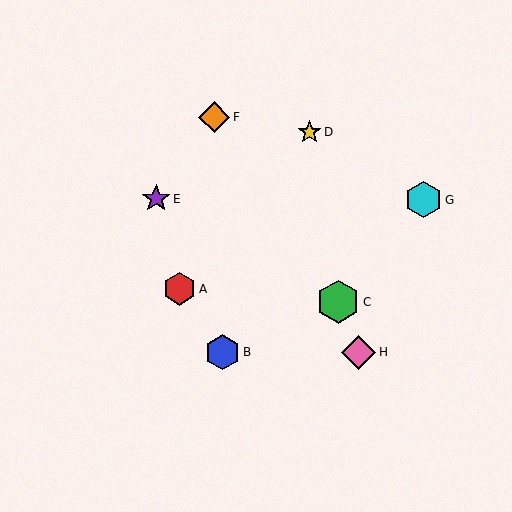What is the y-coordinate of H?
Object H is at y≈352.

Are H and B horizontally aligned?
Yes, both are at y≈352.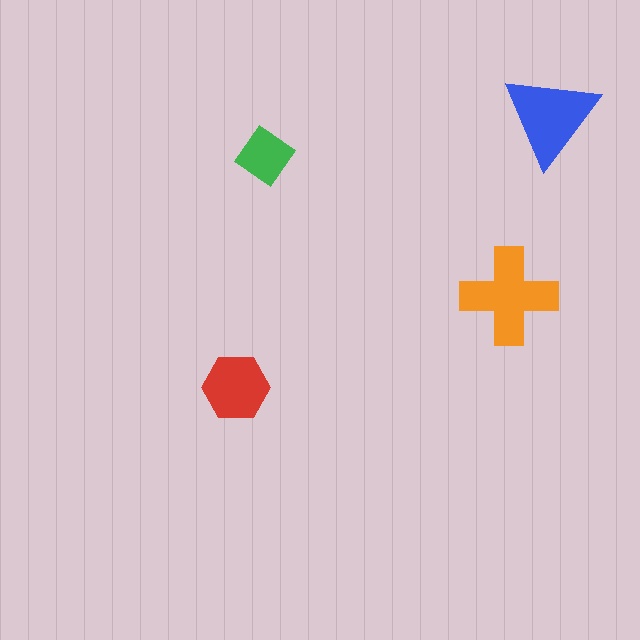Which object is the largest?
The orange cross.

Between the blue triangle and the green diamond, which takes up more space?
The blue triangle.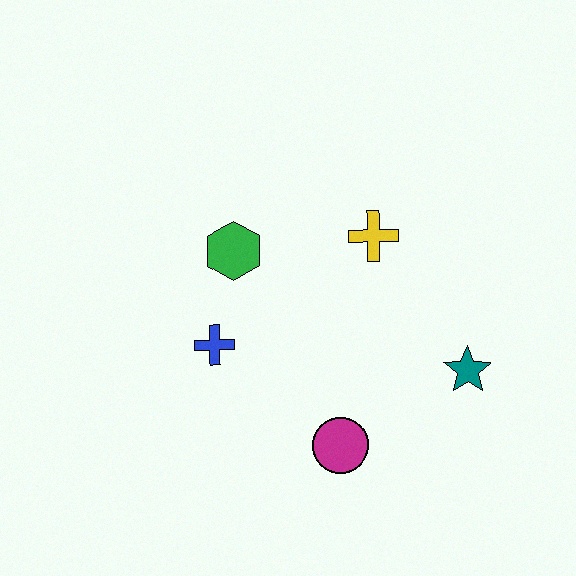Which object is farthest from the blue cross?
The teal star is farthest from the blue cross.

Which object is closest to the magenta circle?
The teal star is closest to the magenta circle.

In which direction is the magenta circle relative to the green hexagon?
The magenta circle is below the green hexagon.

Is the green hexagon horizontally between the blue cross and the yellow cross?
Yes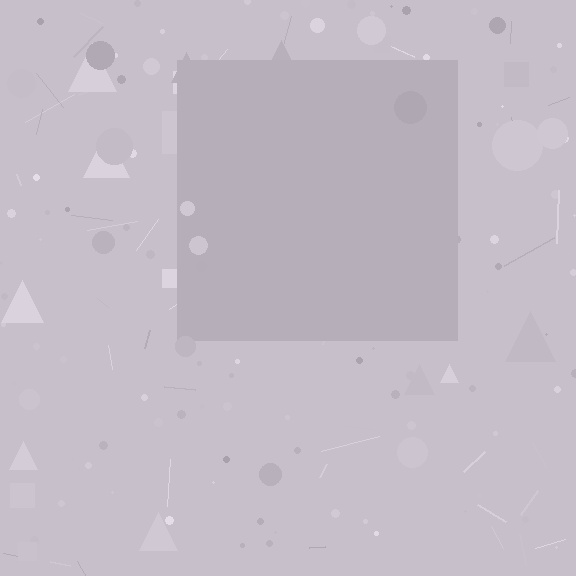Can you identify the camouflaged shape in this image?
The camouflaged shape is a square.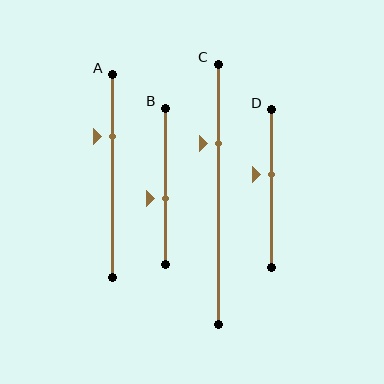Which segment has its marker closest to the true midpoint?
Segment B has its marker closest to the true midpoint.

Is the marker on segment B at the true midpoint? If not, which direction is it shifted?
No, the marker on segment B is shifted downward by about 8% of the segment length.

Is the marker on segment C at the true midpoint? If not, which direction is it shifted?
No, the marker on segment C is shifted upward by about 19% of the segment length.